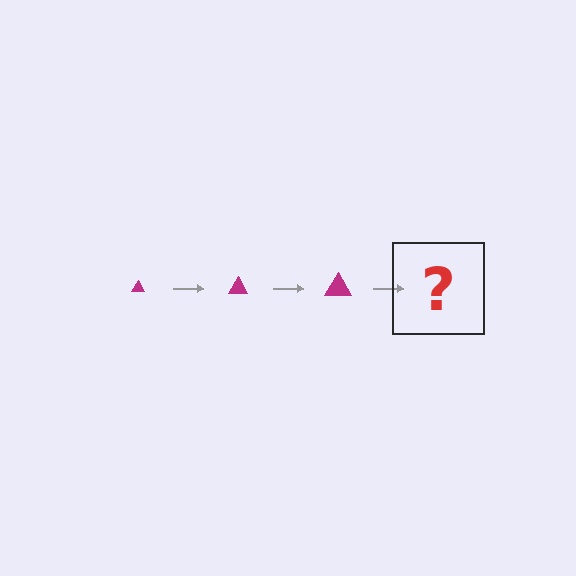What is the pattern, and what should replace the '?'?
The pattern is that the triangle gets progressively larger each step. The '?' should be a magenta triangle, larger than the previous one.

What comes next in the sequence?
The next element should be a magenta triangle, larger than the previous one.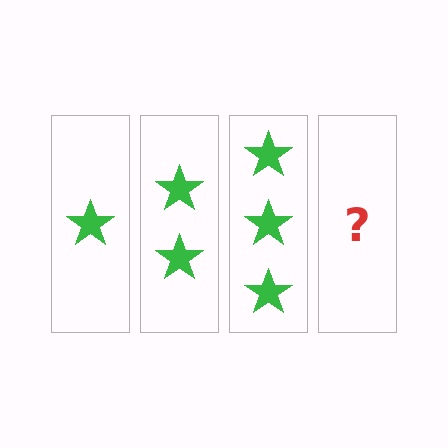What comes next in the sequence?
The next element should be 4 stars.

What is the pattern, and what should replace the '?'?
The pattern is that each step adds one more star. The '?' should be 4 stars.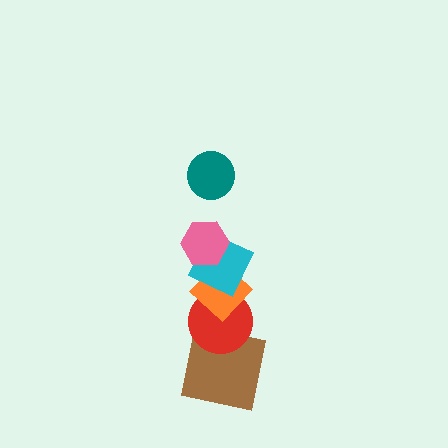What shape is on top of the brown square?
The red circle is on top of the brown square.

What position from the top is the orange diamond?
The orange diamond is 4th from the top.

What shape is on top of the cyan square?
The pink hexagon is on top of the cyan square.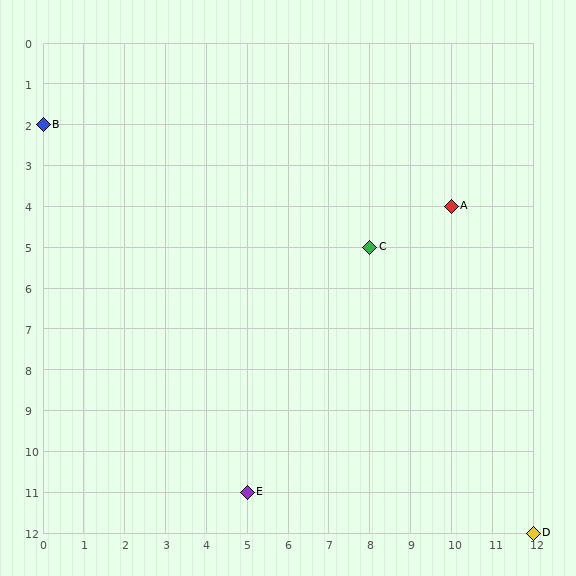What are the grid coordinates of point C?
Point C is at grid coordinates (8, 5).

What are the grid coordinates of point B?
Point B is at grid coordinates (0, 2).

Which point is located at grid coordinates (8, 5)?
Point C is at (8, 5).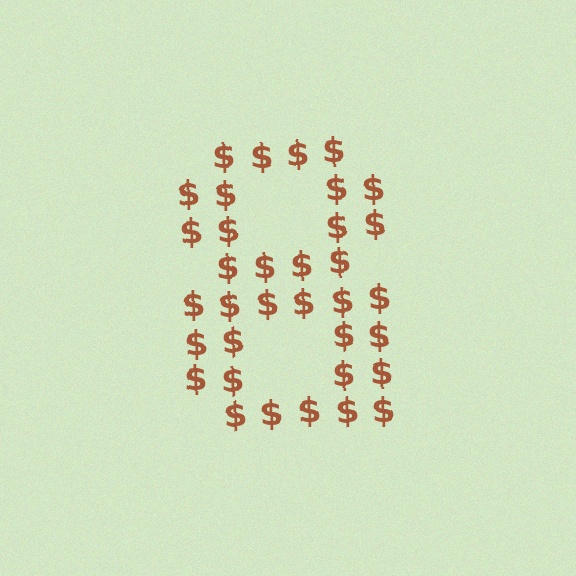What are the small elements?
The small elements are dollar signs.